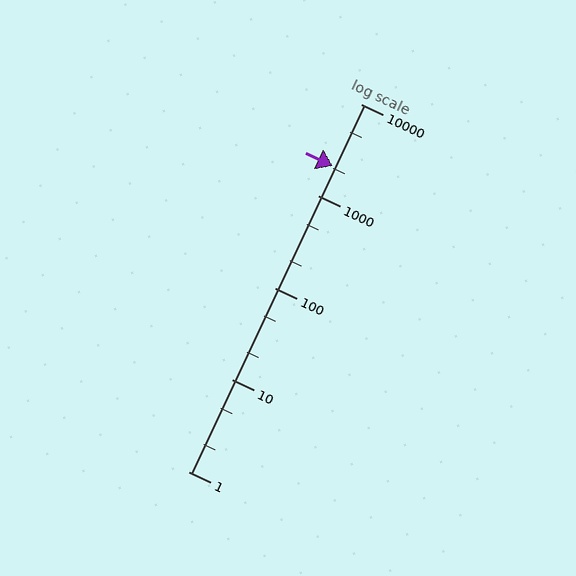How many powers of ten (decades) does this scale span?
The scale spans 4 decades, from 1 to 10000.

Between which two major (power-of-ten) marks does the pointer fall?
The pointer is between 1000 and 10000.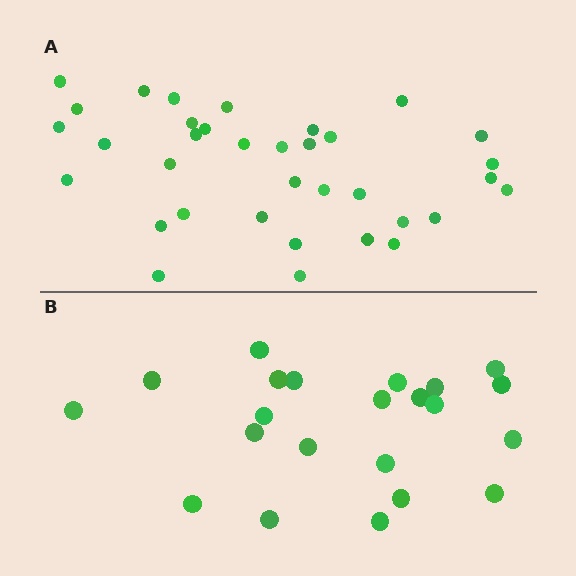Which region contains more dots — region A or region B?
Region A (the top region) has more dots.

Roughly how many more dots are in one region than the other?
Region A has approximately 15 more dots than region B.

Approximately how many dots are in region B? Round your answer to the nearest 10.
About 20 dots. (The exact count is 22, which rounds to 20.)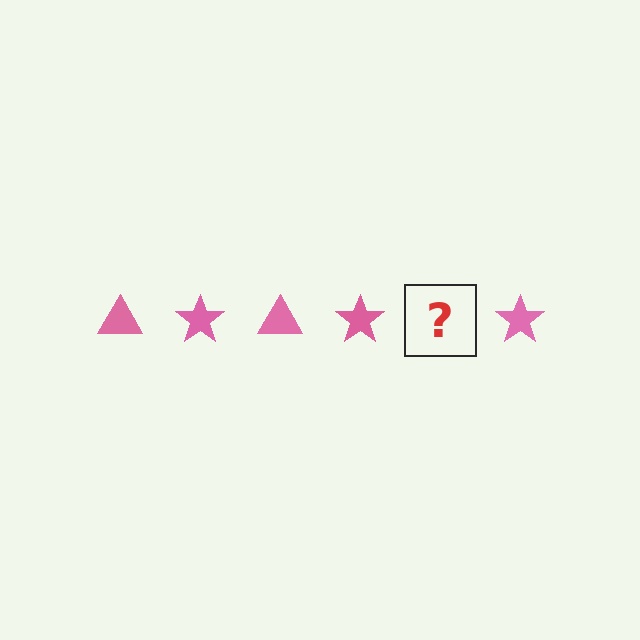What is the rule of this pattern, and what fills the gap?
The rule is that the pattern cycles through triangle, star shapes in pink. The gap should be filled with a pink triangle.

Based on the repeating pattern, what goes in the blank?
The blank should be a pink triangle.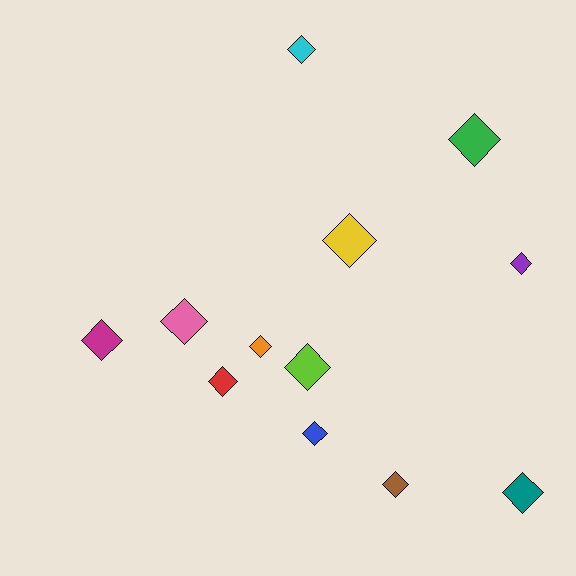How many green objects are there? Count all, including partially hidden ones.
There is 1 green object.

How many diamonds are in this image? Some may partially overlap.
There are 12 diamonds.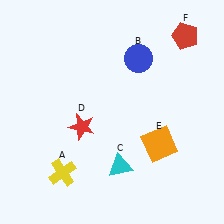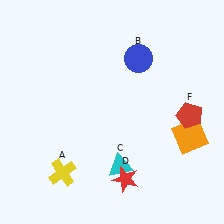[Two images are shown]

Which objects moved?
The objects that moved are: the red star (D), the orange square (E), the red pentagon (F).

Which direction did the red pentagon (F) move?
The red pentagon (F) moved down.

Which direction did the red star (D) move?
The red star (D) moved down.